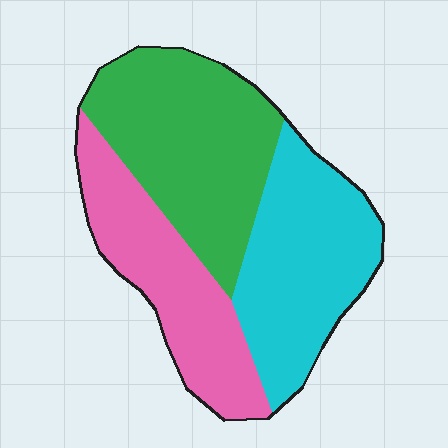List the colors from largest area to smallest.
From largest to smallest: green, cyan, pink.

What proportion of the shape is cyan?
Cyan takes up about one third (1/3) of the shape.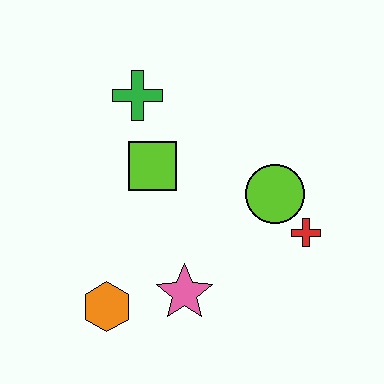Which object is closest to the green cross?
The lime square is closest to the green cross.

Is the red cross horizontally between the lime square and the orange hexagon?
No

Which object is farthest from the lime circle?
The orange hexagon is farthest from the lime circle.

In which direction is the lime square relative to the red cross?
The lime square is to the left of the red cross.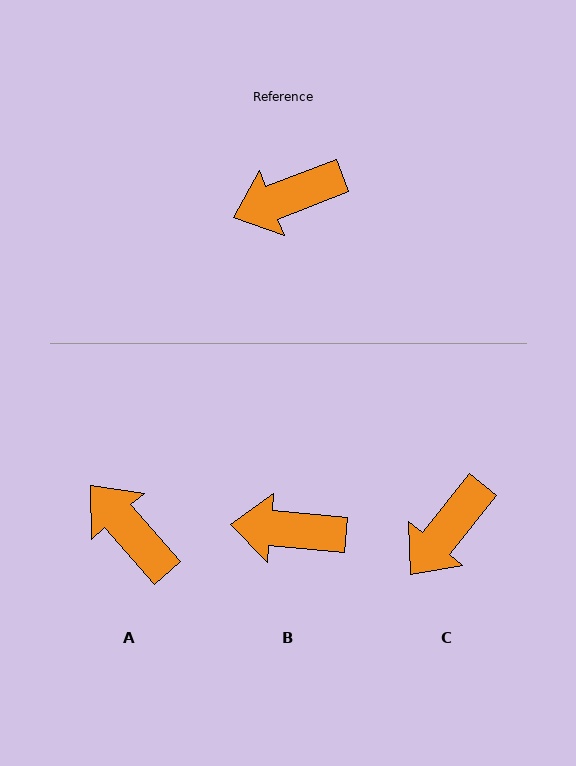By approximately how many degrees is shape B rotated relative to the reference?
Approximately 26 degrees clockwise.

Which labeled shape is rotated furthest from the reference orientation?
A, about 70 degrees away.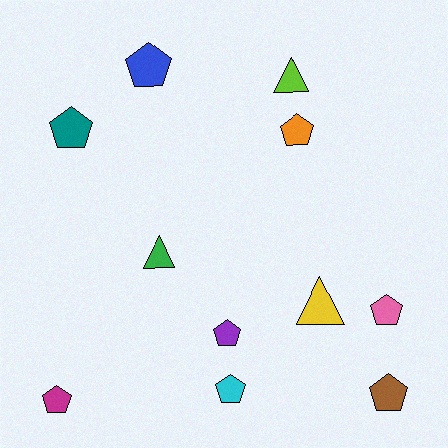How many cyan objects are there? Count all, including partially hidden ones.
There is 1 cyan object.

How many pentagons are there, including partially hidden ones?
There are 8 pentagons.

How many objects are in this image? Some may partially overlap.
There are 11 objects.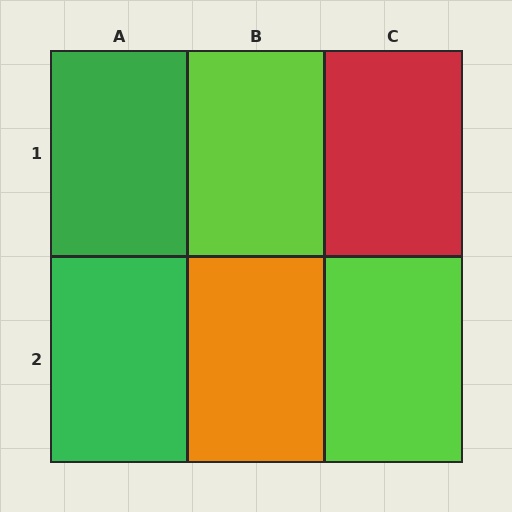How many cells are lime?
2 cells are lime.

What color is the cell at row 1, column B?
Lime.